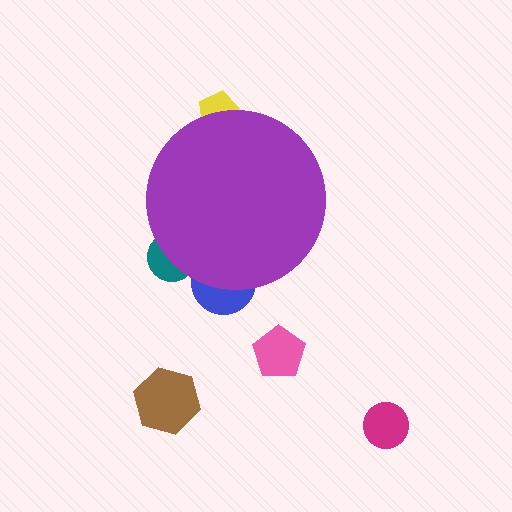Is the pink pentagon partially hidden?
No, the pink pentagon is fully visible.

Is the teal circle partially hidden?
Yes, the teal circle is partially hidden behind the purple circle.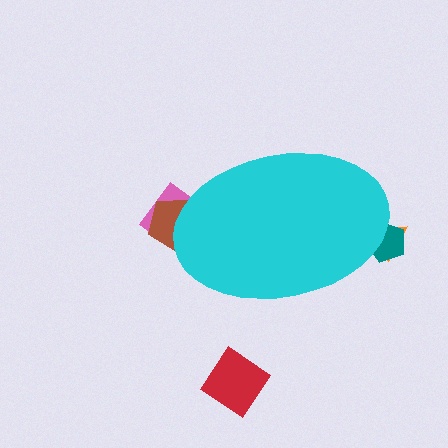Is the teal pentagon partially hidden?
Yes, the teal pentagon is partially hidden behind the cyan ellipse.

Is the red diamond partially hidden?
No, the red diamond is fully visible.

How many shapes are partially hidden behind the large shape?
4 shapes are partially hidden.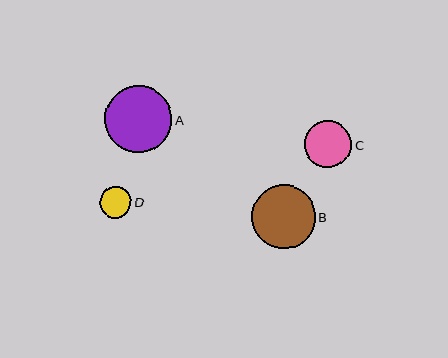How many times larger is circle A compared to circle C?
Circle A is approximately 1.4 times the size of circle C.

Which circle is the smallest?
Circle D is the smallest with a size of approximately 32 pixels.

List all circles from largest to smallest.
From largest to smallest: A, B, C, D.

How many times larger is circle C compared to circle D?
Circle C is approximately 1.5 times the size of circle D.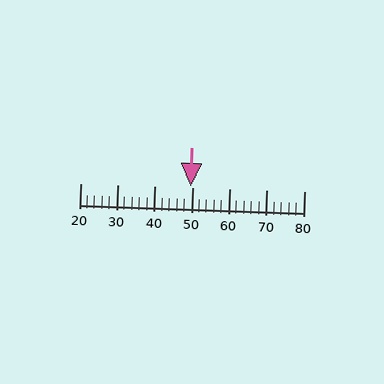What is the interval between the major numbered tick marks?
The major tick marks are spaced 10 units apart.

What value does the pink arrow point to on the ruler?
The pink arrow points to approximately 50.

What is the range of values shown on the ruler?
The ruler shows values from 20 to 80.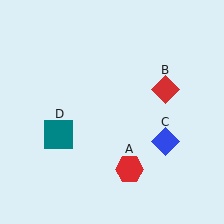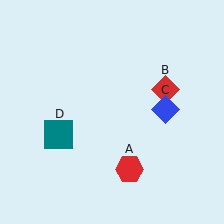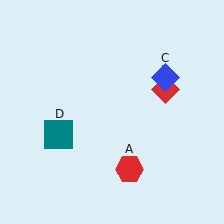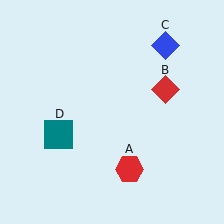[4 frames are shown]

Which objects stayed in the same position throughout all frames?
Red hexagon (object A) and red diamond (object B) and teal square (object D) remained stationary.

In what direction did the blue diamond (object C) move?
The blue diamond (object C) moved up.